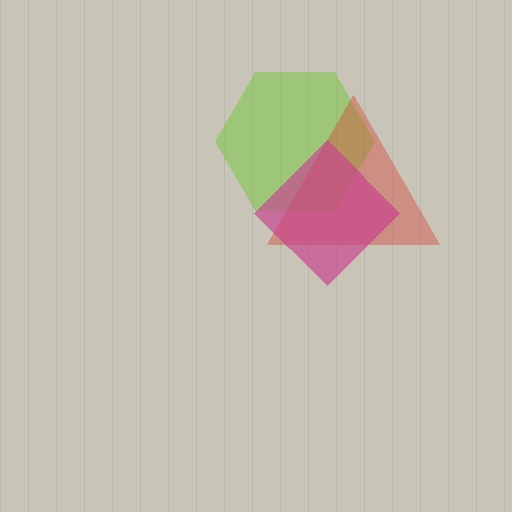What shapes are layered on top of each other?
The layered shapes are: a lime hexagon, a red triangle, a magenta diamond.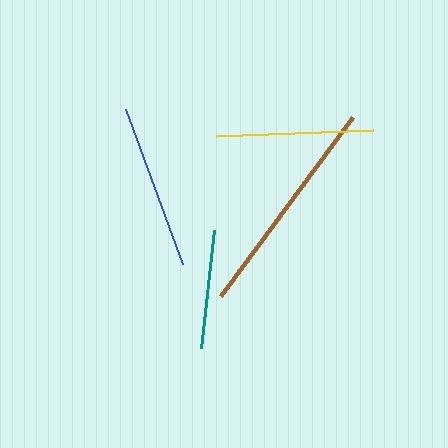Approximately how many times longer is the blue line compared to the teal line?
The blue line is approximately 1.4 times the length of the teal line.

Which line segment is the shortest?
The teal line is the shortest at approximately 119 pixels.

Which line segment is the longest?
The brown line is the longest at approximately 222 pixels.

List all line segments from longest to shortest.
From longest to shortest: brown, blue, yellow, teal.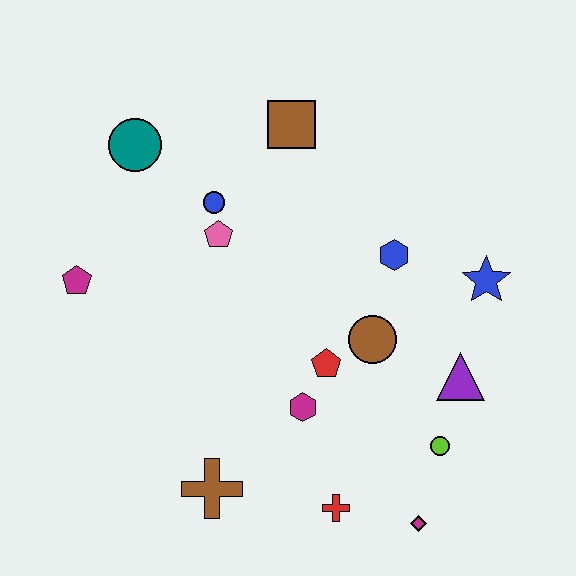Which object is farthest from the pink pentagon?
The magenta diamond is farthest from the pink pentagon.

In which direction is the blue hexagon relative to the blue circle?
The blue hexagon is to the right of the blue circle.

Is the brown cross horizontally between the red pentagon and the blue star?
No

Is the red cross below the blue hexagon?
Yes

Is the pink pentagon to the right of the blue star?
No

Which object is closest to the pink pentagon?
The blue circle is closest to the pink pentagon.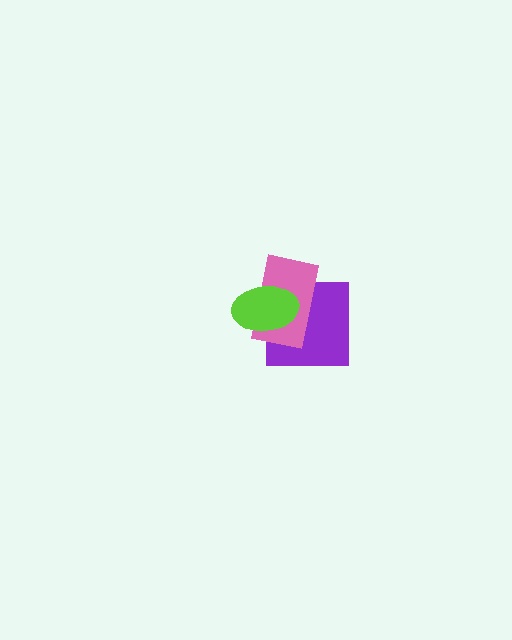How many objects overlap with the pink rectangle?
2 objects overlap with the pink rectangle.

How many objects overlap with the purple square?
2 objects overlap with the purple square.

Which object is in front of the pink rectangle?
The lime ellipse is in front of the pink rectangle.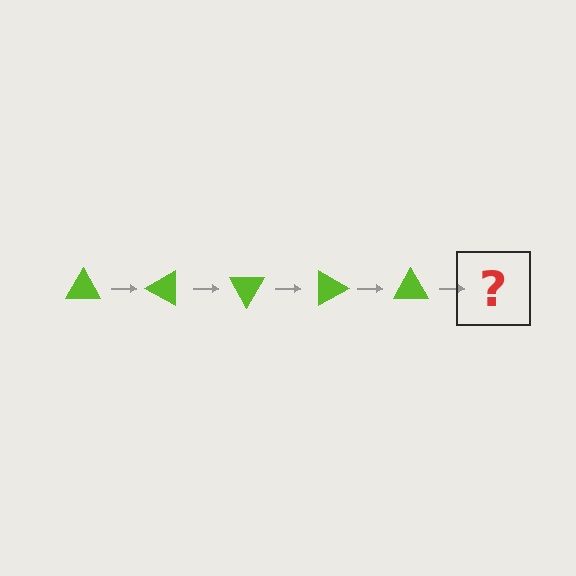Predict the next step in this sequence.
The next step is a lime triangle rotated 150 degrees.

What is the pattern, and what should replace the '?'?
The pattern is that the triangle rotates 30 degrees each step. The '?' should be a lime triangle rotated 150 degrees.